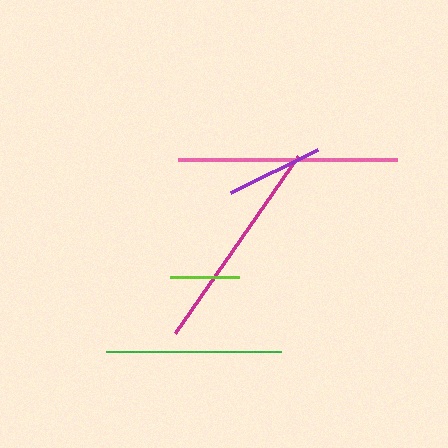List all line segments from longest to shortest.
From longest to shortest: pink, magenta, green, purple, lime.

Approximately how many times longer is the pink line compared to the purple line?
The pink line is approximately 2.2 times the length of the purple line.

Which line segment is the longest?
The pink line is the longest at approximately 218 pixels.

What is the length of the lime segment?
The lime segment is approximately 69 pixels long.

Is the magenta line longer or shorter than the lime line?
The magenta line is longer than the lime line.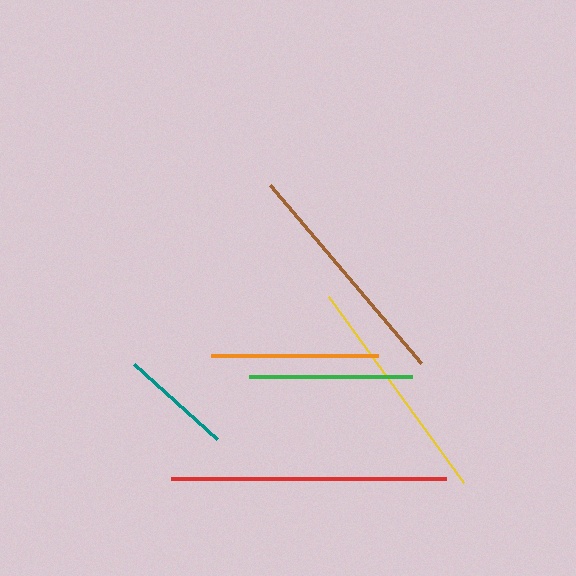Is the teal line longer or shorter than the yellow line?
The yellow line is longer than the teal line.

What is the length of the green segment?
The green segment is approximately 163 pixels long.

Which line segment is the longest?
The red line is the longest at approximately 275 pixels.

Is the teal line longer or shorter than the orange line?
The orange line is longer than the teal line.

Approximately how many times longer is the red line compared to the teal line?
The red line is approximately 2.5 times the length of the teal line.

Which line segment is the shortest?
The teal line is the shortest at approximately 112 pixels.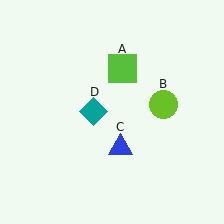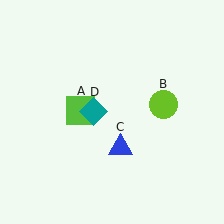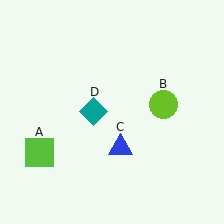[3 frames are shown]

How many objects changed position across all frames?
1 object changed position: lime square (object A).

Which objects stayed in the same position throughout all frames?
Lime circle (object B) and blue triangle (object C) and teal diamond (object D) remained stationary.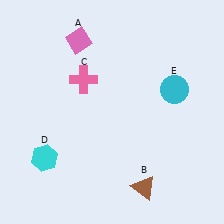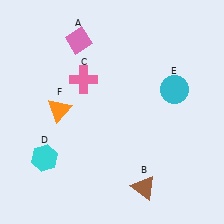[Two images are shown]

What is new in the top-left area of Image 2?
An orange triangle (F) was added in the top-left area of Image 2.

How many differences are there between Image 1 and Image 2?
There is 1 difference between the two images.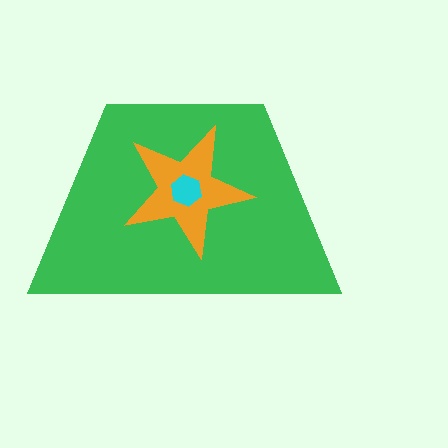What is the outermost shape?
The green trapezoid.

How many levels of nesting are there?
3.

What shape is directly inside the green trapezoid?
The orange star.